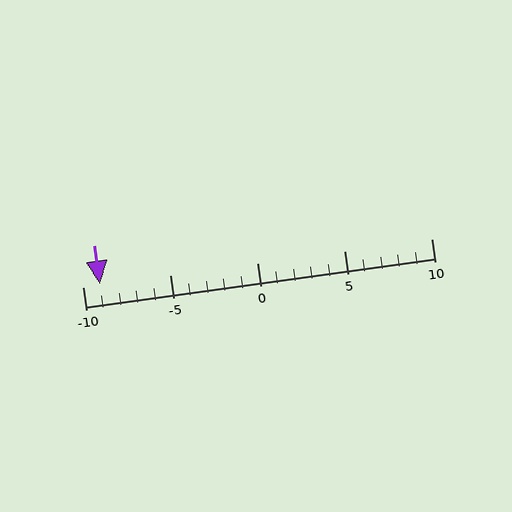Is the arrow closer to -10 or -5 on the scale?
The arrow is closer to -10.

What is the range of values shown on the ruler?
The ruler shows values from -10 to 10.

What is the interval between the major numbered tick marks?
The major tick marks are spaced 5 units apart.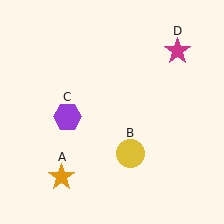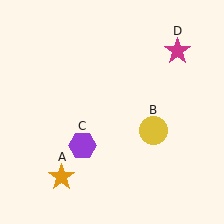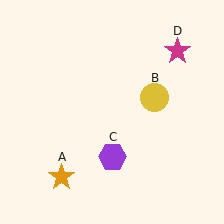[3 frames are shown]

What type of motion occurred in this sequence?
The yellow circle (object B), purple hexagon (object C) rotated counterclockwise around the center of the scene.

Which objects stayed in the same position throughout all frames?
Orange star (object A) and magenta star (object D) remained stationary.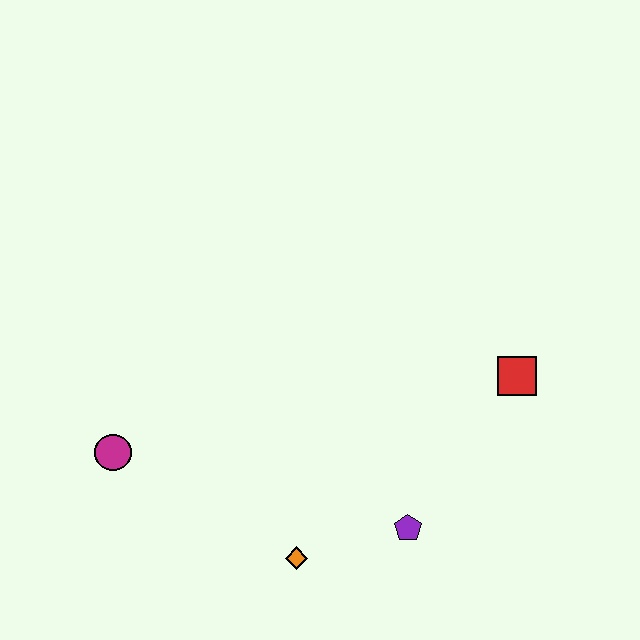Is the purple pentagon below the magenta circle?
Yes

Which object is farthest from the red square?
The magenta circle is farthest from the red square.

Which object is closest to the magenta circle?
The orange diamond is closest to the magenta circle.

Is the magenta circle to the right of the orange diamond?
No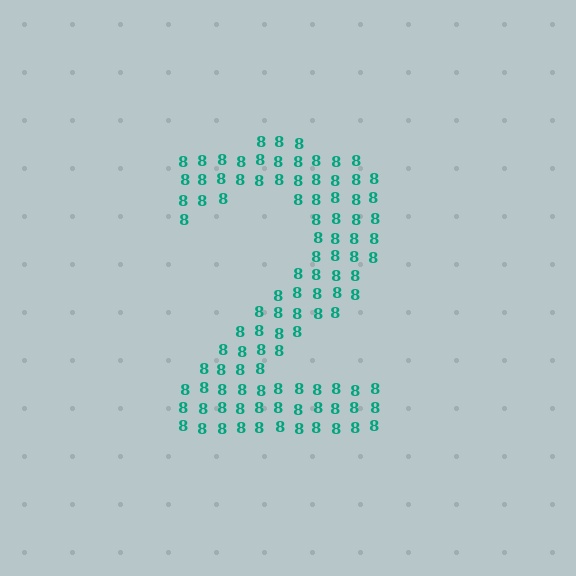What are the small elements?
The small elements are digit 8's.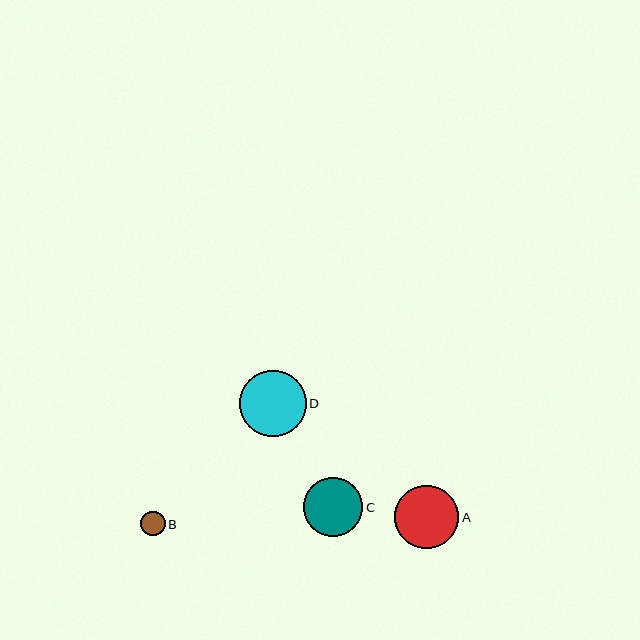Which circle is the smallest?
Circle B is the smallest with a size of approximately 24 pixels.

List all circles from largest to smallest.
From largest to smallest: D, A, C, B.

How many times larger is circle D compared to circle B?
Circle D is approximately 2.7 times the size of circle B.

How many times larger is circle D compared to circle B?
Circle D is approximately 2.7 times the size of circle B.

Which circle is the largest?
Circle D is the largest with a size of approximately 66 pixels.